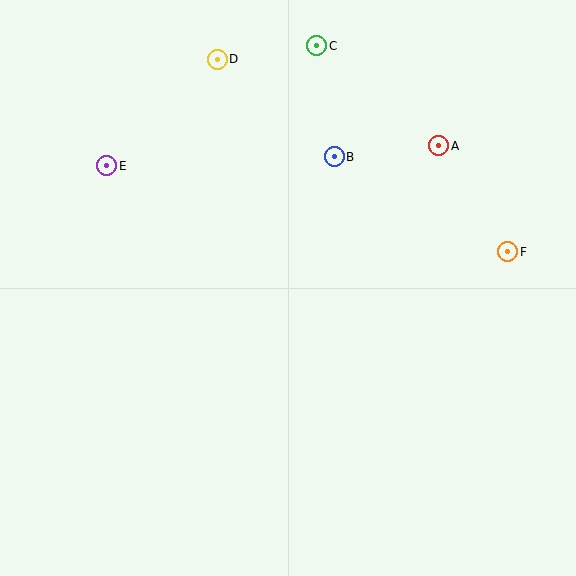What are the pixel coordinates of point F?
Point F is at (508, 252).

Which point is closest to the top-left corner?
Point E is closest to the top-left corner.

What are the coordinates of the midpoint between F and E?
The midpoint between F and E is at (307, 209).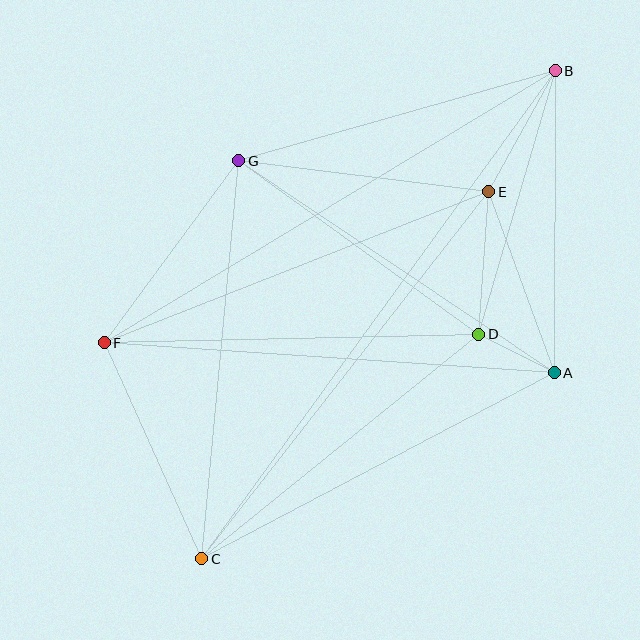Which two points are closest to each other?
Points A and D are closest to each other.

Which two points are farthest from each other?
Points B and C are farthest from each other.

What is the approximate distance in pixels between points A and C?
The distance between A and C is approximately 399 pixels.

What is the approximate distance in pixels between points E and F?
The distance between E and F is approximately 413 pixels.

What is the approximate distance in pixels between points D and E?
The distance between D and E is approximately 143 pixels.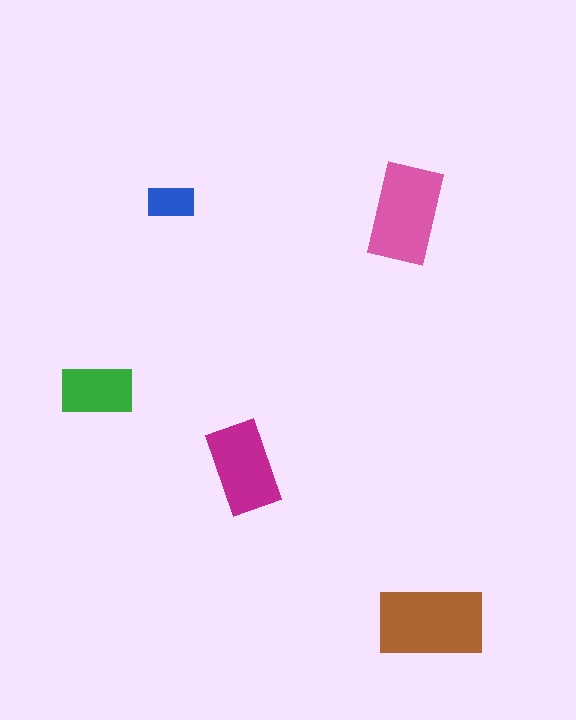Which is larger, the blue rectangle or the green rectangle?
The green one.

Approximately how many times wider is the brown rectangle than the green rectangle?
About 1.5 times wider.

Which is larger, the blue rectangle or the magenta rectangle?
The magenta one.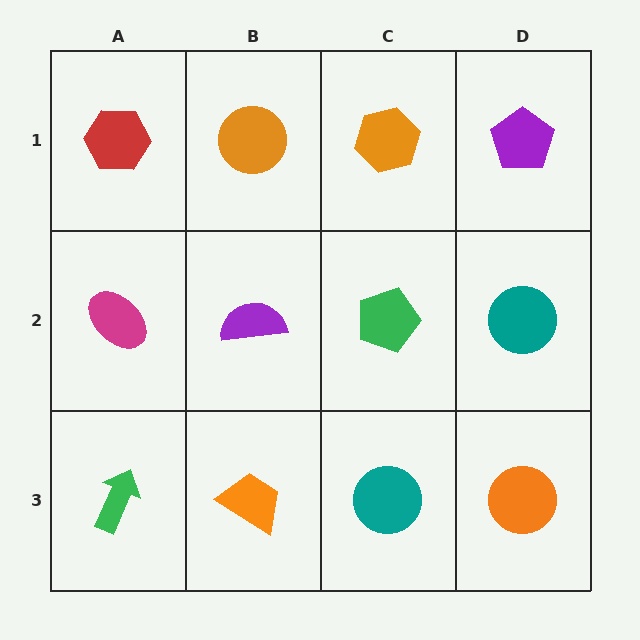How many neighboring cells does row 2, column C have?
4.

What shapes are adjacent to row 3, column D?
A teal circle (row 2, column D), a teal circle (row 3, column C).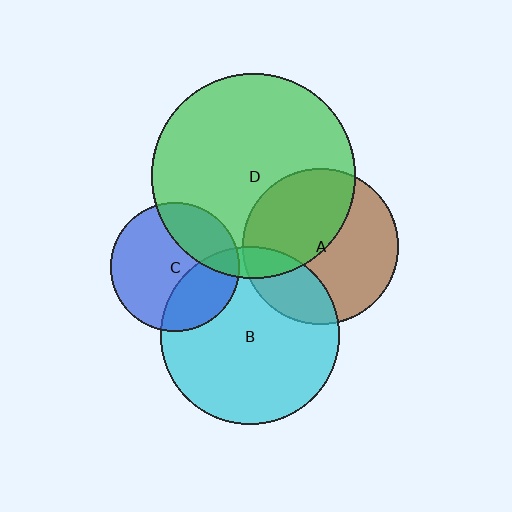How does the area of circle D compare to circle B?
Approximately 1.3 times.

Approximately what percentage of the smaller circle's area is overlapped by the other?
Approximately 10%.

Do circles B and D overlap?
Yes.